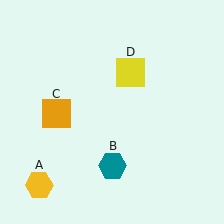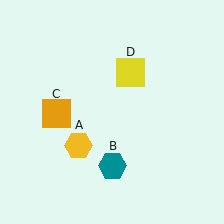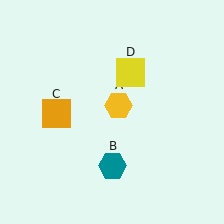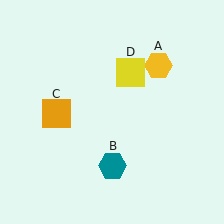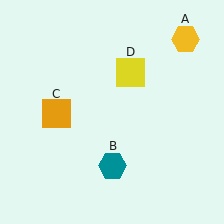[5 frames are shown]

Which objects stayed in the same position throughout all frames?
Teal hexagon (object B) and orange square (object C) and yellow square (object D) remained stationary.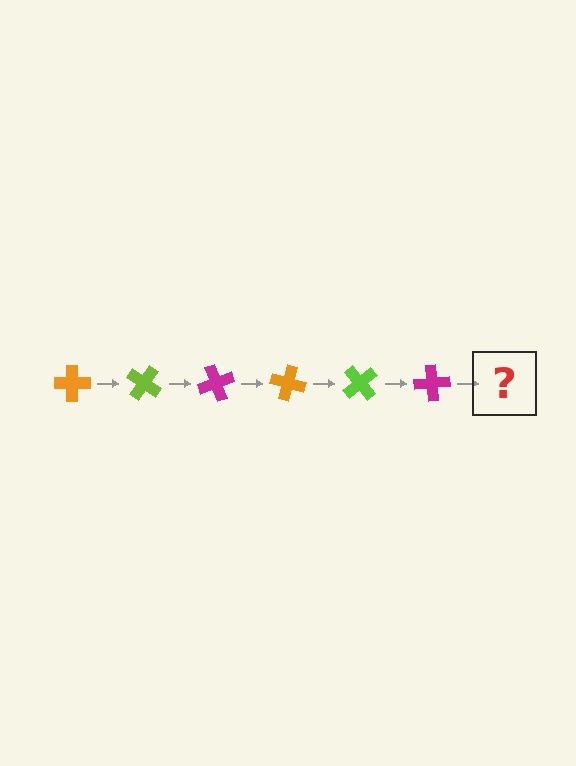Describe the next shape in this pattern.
It should be an orange cross, rotated 210 degrees from the start.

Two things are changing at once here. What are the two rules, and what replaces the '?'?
The two rules are that it rotates 35 degrees each step and the color cycles through orange, lime, and magenta. The '?' should be an orange cross, rotated 210 degrees from the start.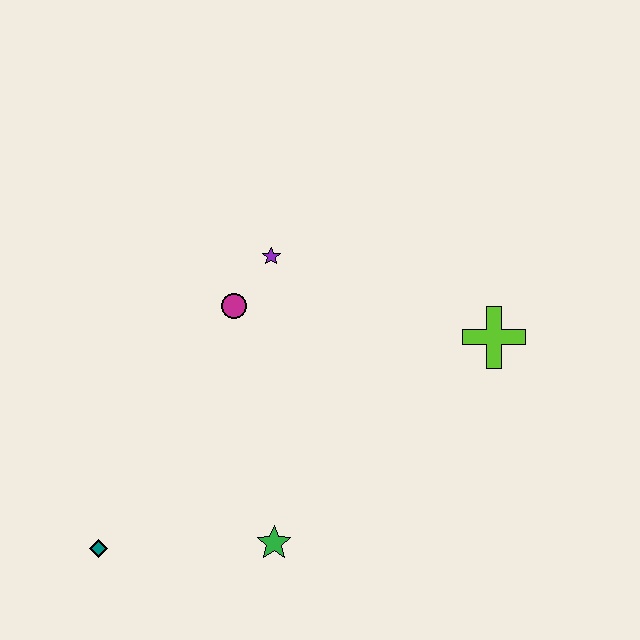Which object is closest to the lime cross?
The purple star is closest to the lime cross.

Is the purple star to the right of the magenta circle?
Yes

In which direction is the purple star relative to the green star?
The purple star is above the green star.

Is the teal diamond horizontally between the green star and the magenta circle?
No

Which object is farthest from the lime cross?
The teal diamond is farthest from the lime cross.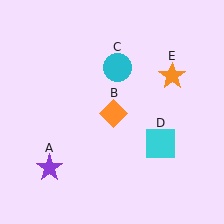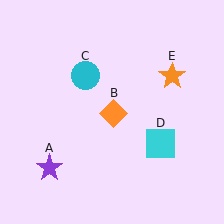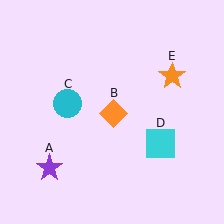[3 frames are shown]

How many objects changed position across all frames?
1 object changed position: cyan circle (object C).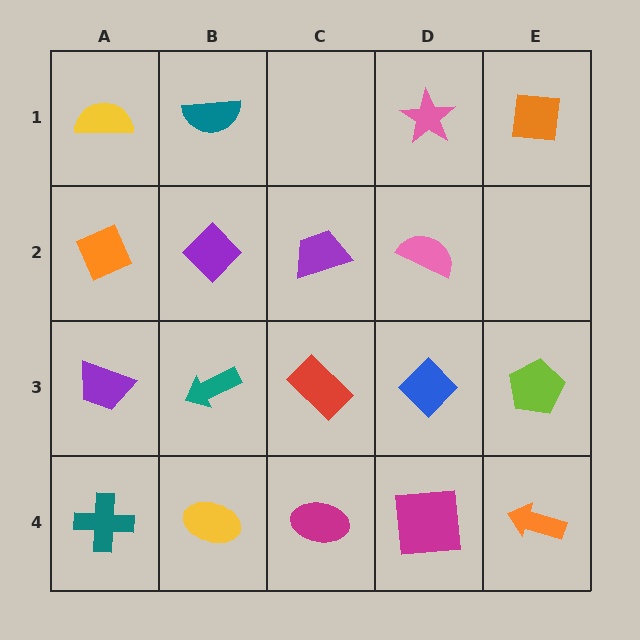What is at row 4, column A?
A teal cross.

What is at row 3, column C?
A red rectangle.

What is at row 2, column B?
A purple diamond.